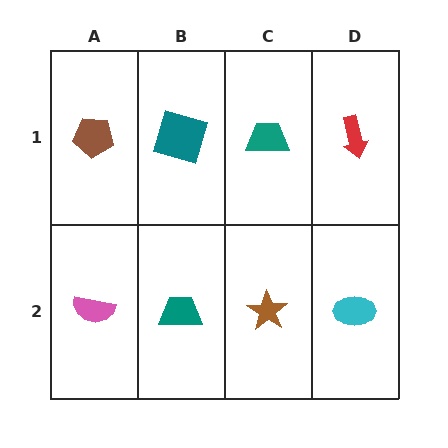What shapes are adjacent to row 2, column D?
A red arrow (row 1, column D), a brown star (row 2, column C).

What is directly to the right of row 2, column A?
A teal trapezoid.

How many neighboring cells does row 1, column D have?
2.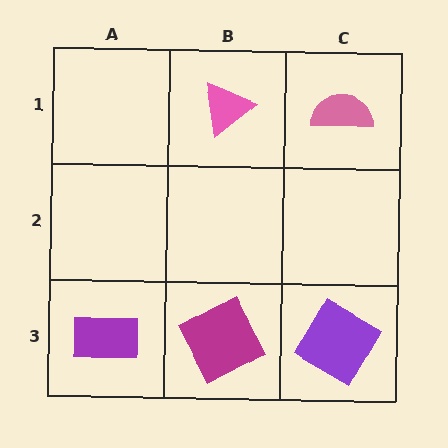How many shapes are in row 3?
3 shapes.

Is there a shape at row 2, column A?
No, that cell is empty.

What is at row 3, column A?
A purple rectangle.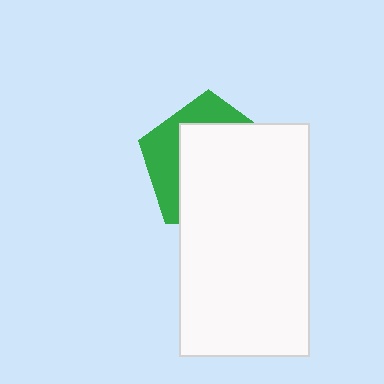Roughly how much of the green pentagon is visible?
A small part of it is visible (roughly 34%).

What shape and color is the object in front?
The object in front is a white rectangle.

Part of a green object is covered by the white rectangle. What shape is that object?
It is a pentagon.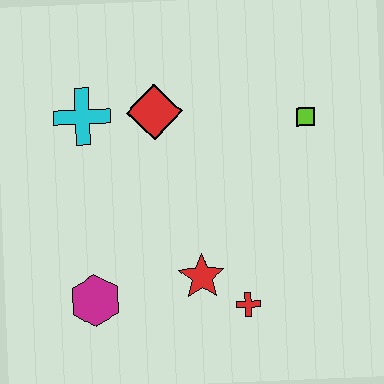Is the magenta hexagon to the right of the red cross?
No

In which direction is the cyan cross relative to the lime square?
The cyan cross is to the left of the lime square.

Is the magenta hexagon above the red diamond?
No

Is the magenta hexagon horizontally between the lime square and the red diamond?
No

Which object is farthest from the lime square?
The magenta hexagon is farthest from the lime square.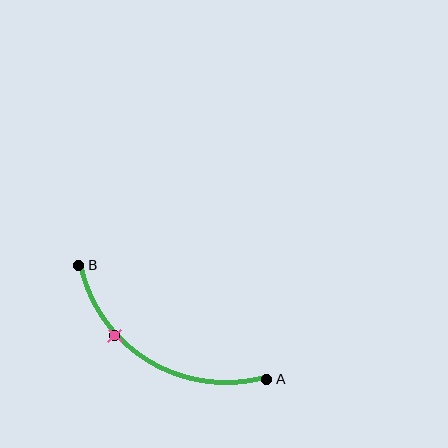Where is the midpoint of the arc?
The arc midpoint is the point on the curve farthest from the straight line joining A and B. It sits below that line.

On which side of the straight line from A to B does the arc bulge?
The arc bulges below the straight line connecting A and B.